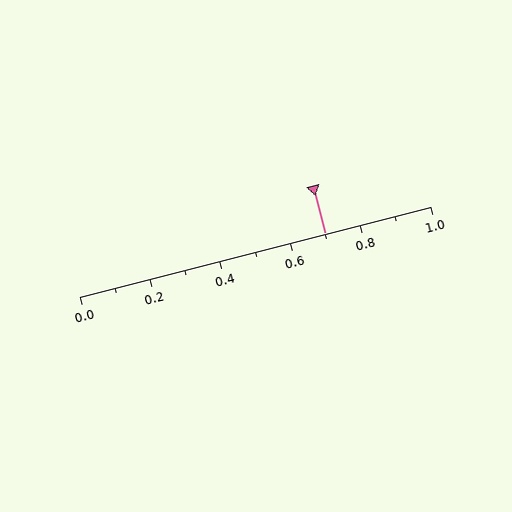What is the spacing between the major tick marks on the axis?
The major ticks are spaced 0.2 apart.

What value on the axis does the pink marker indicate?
The marker indicates approximately 0.7.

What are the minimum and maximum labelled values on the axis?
The axis runs from 0.0 to 1.0.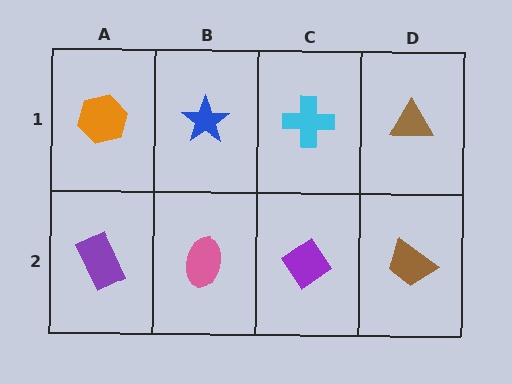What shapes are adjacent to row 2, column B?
A blue star (row 1, column B), a purple rectangle (row 2, column A), a purple diamond (row 2, column C).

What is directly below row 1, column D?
A brown trapezoid.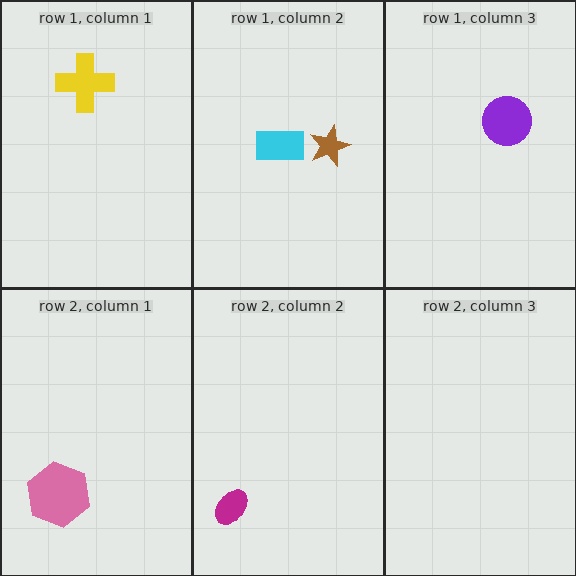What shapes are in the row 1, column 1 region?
The yellow cross.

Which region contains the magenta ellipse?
The row 2, column 2 region.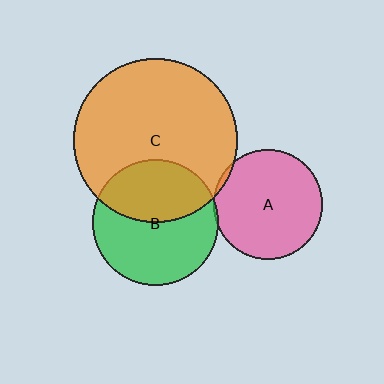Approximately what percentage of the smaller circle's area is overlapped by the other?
Approximately 5%.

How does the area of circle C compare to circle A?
Approximately 2.2 times.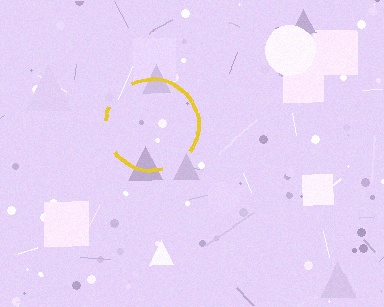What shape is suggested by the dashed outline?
The dashed outline suggests a circle.